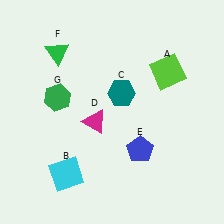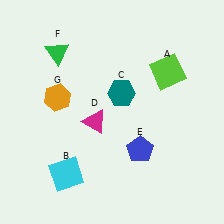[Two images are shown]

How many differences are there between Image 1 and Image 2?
There is 1 difference between the two images.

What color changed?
The hexagon (G) changed from green in Image 1 to orange in Image 2.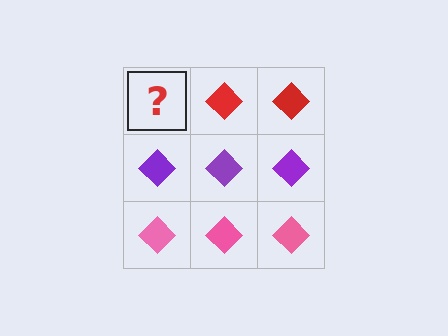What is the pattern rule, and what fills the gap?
The rule is that each row has a consistent color. The gap should be filled with a red diamond.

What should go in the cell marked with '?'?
The missing cell should contain a red diamond.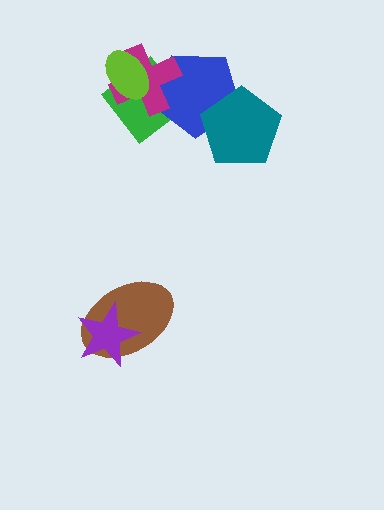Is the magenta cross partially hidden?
Yes, it is partially covered by another shape.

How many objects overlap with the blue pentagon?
3 objects overlap with the blue pentagon.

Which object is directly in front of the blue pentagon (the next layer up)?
The magenta cross is directly in front of the blue pentagon.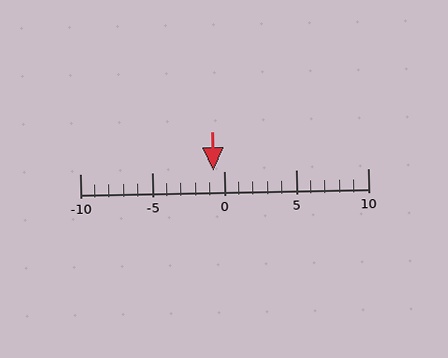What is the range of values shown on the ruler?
The ruler shows values from -10 to 10.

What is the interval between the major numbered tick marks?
The major tick marks are spaced 5 units apart.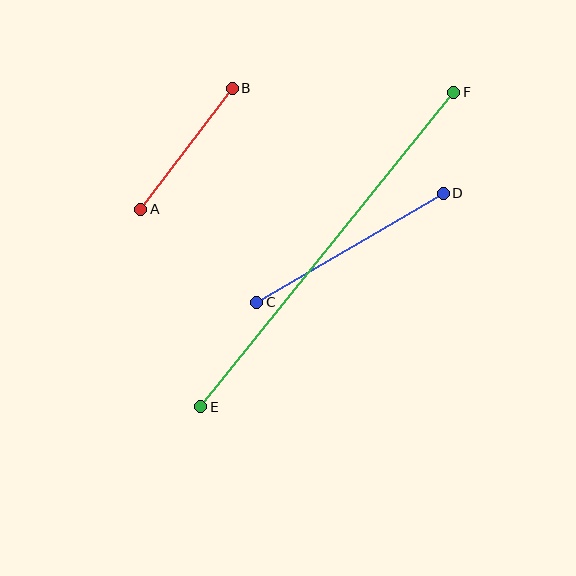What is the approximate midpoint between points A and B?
The midpoint is at approximately (187, 149) pixels.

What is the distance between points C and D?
The distance is approximately 216 pixels.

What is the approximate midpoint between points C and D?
The midpoint is at approximately (350, 248) pixels.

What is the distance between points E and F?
The distance is approximately 404 pixels.